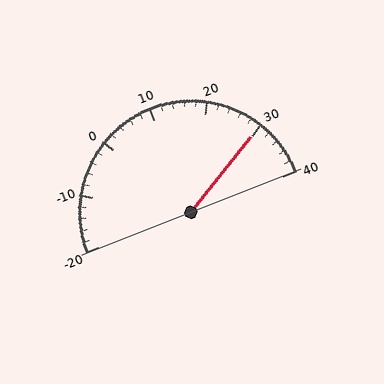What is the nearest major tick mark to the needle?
The nearest major tick mark is 30.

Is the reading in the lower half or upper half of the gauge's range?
The reading is in the upper half of the range (-20 to 40).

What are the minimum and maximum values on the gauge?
The gauge ranges from -20 to 40.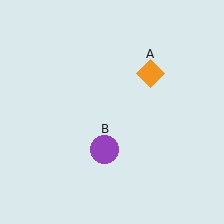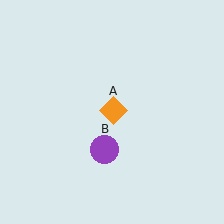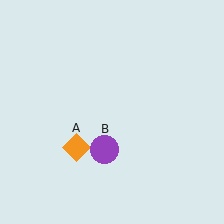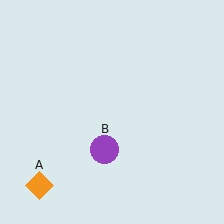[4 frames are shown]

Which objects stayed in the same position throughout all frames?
Purple circle (object B) remained stationary.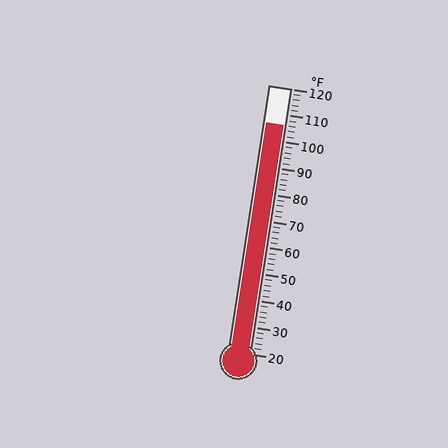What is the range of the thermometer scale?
The thermometer scale ranges from 20°F to 120°F.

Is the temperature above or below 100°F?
The temperature is above 100°F.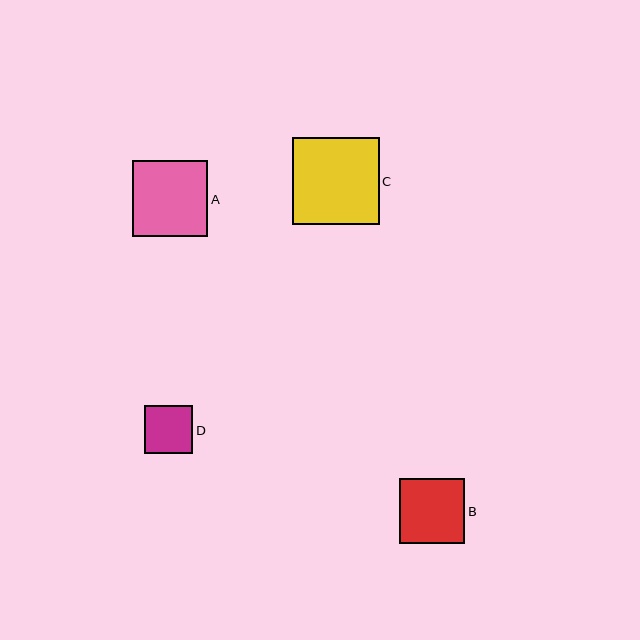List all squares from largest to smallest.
From largest to smallest: C, A, B, D.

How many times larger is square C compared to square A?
Square C is approximately 1.2 times the size of square A.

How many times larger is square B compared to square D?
Square B is approximately 1.4 times the size of square D.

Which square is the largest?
Square C is the largest with a size of approximately 87 pixels.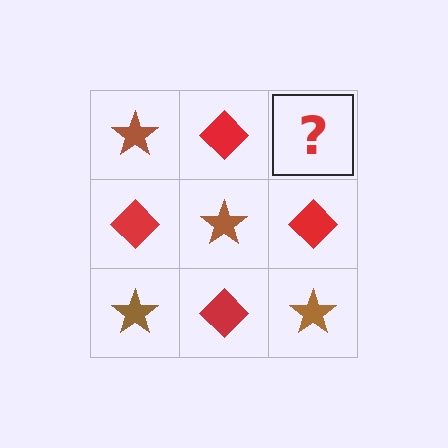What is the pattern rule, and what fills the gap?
The rule is that it alternates brown star and red diamond in a checkerboard pattern. The gap should be filled with a brown star.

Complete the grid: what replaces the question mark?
The question mark should be replaced with a brown star.